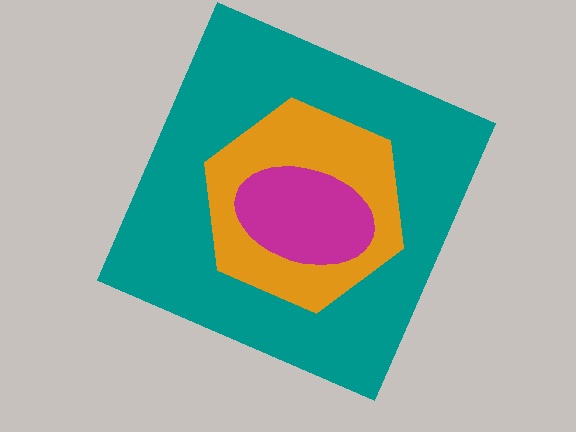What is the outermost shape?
The teal square.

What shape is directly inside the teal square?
The orange hexagon.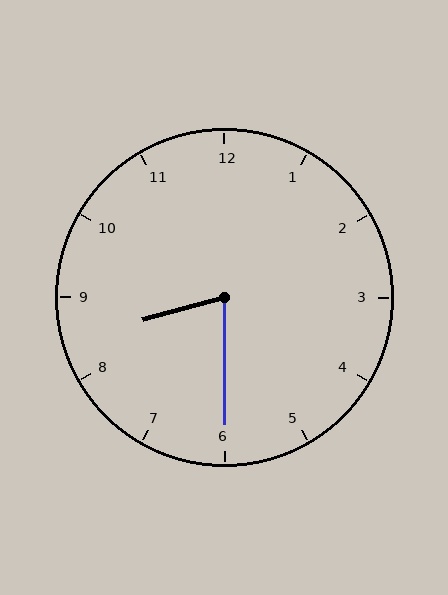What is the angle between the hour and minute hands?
Approximately 75 degrees.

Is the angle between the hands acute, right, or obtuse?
It is acute.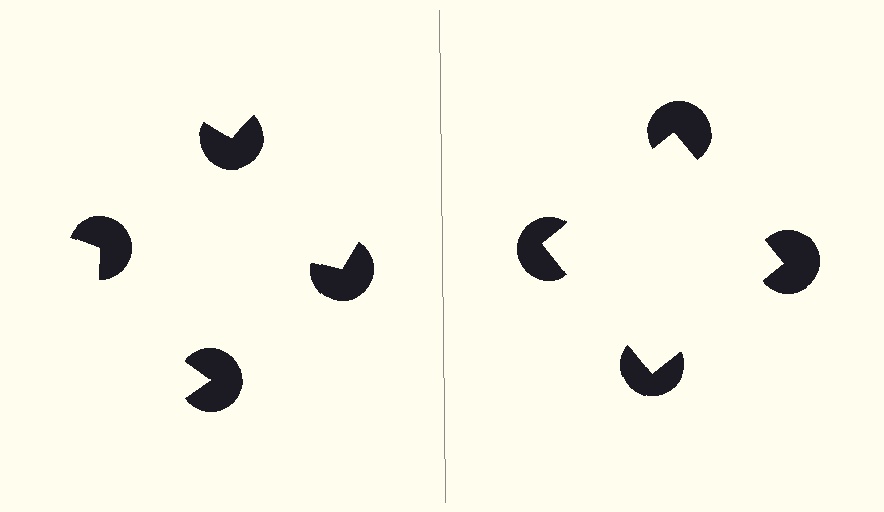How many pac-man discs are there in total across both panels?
8 — 4 on each side.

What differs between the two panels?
The pac-man discs are positioned identically on both sides; only the wedge orientations differ. On the right they align to a square; on the left they are misaligned.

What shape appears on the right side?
An illusory square.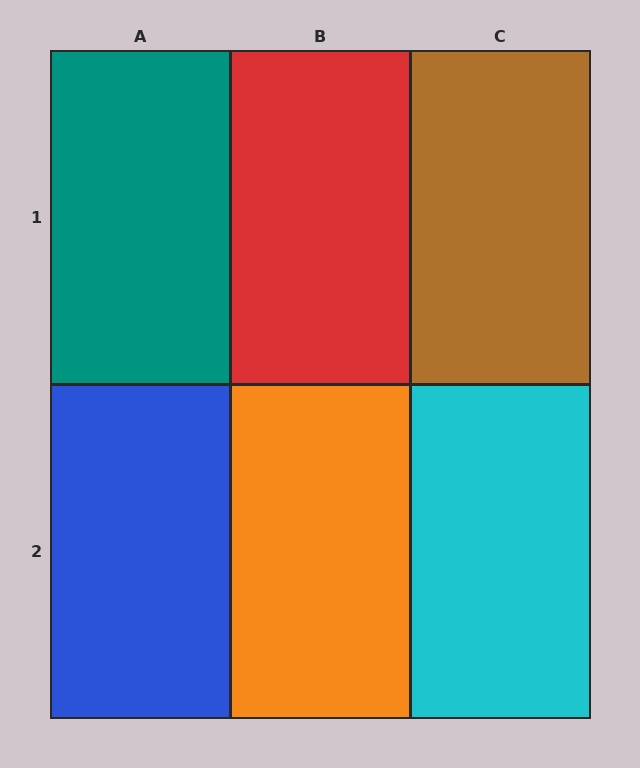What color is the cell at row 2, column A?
Blue.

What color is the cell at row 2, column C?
Cyan.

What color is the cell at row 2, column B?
Orange.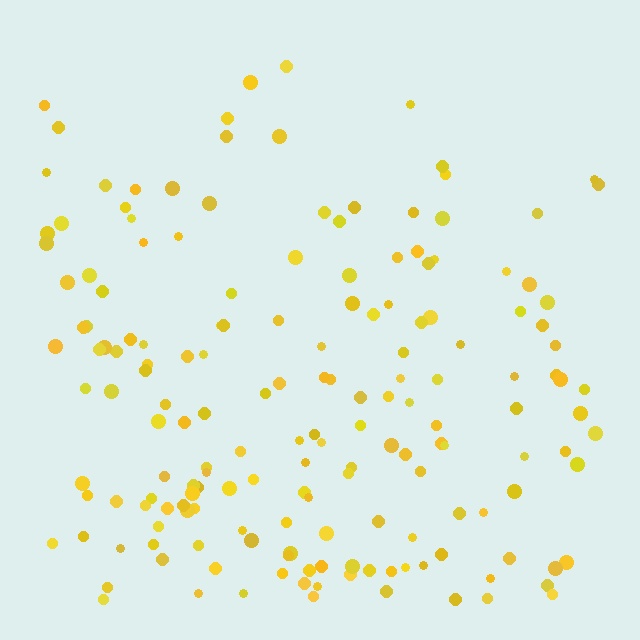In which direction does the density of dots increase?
From top to bottom, with the bottom side densest.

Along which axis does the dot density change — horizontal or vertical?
Vertical.